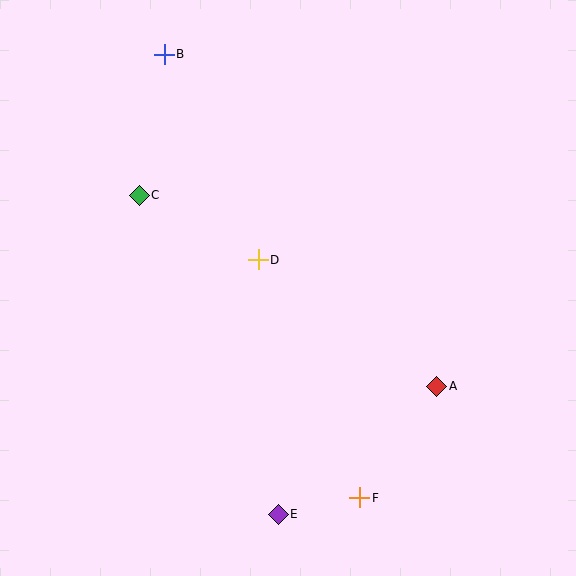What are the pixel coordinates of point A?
Point A is at (437, 386).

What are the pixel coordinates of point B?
Point B is at (164, 54).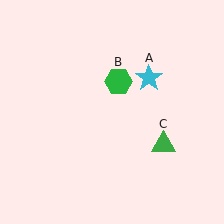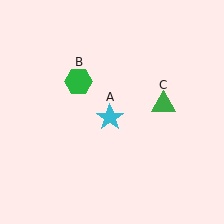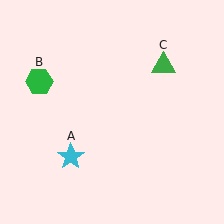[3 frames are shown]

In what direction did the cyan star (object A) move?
The cyan star (object A) moved down and to the left.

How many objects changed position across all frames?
3 objects changed position: cyan star (object A), green hexagon (object B), green triangle (object C).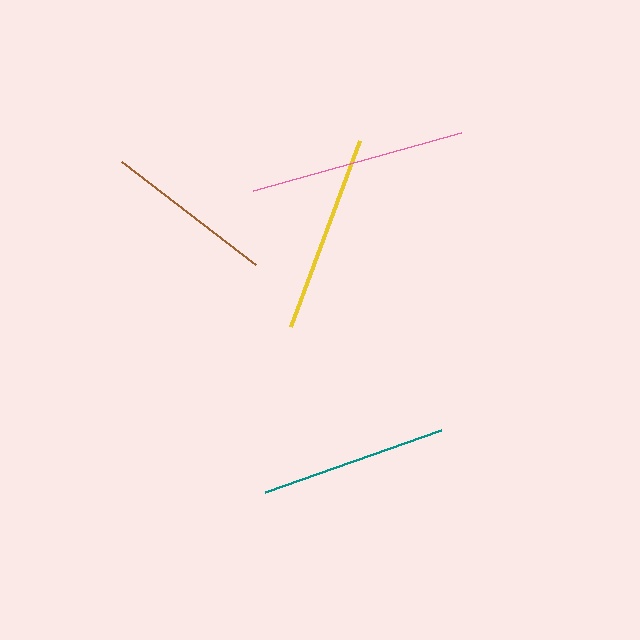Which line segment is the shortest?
The brown line is the shortest at approximately 169 pixels.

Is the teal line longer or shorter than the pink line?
The pink line is longer than the teal line.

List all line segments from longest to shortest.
From longest to shortest: pink, yellow, teal, brown.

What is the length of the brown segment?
The brown segment is approximately 169 pixels long.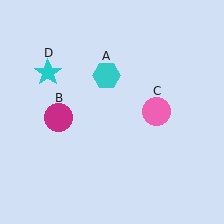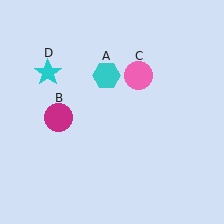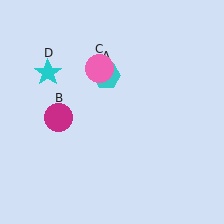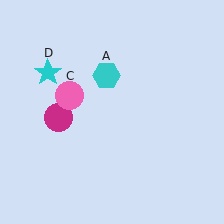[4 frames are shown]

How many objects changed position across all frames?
1 object changed position: pink circle (object C).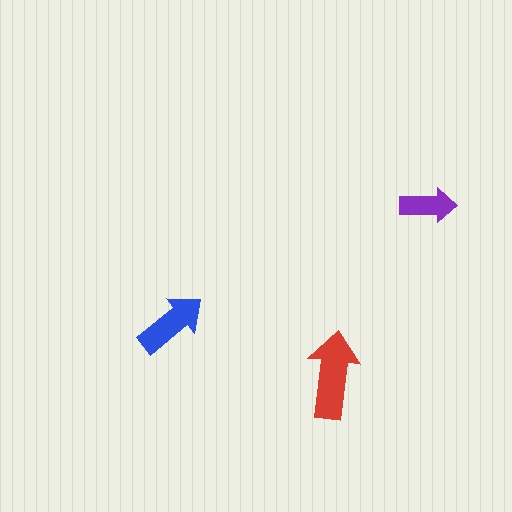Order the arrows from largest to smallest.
the red one, the blue one, the purple one.